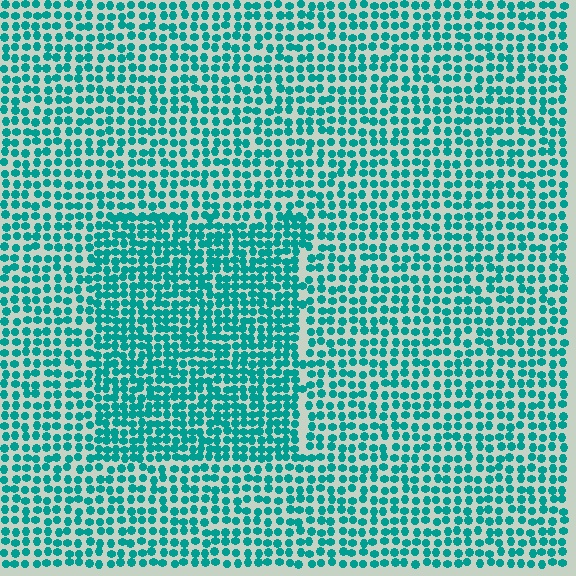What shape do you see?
I see a rectangle.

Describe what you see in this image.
The image contains small teal elements arranged at two different densities. A rectangle-shaped region is visible where the elements are more densely packed than the surrounding area.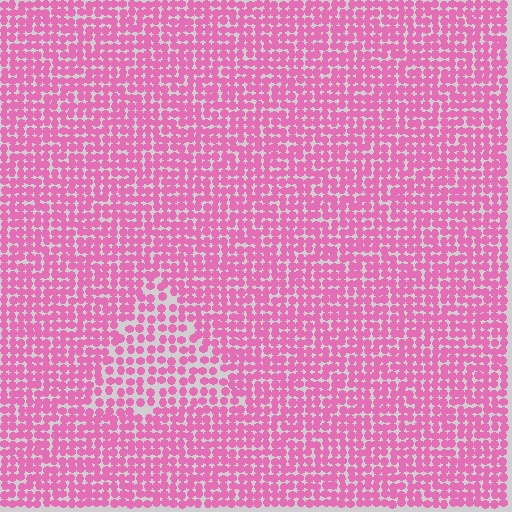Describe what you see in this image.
The image contains small pink elements arranged at two different densities. A triangle-shaped region is visible where the elements are less densely packed than the surrounding area.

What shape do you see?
I see a triangle.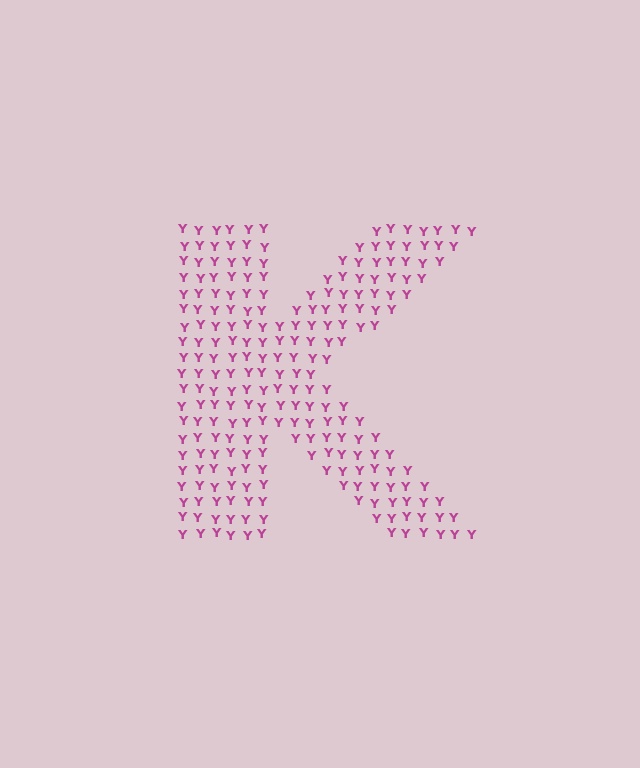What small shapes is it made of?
It is made of small letter Y's.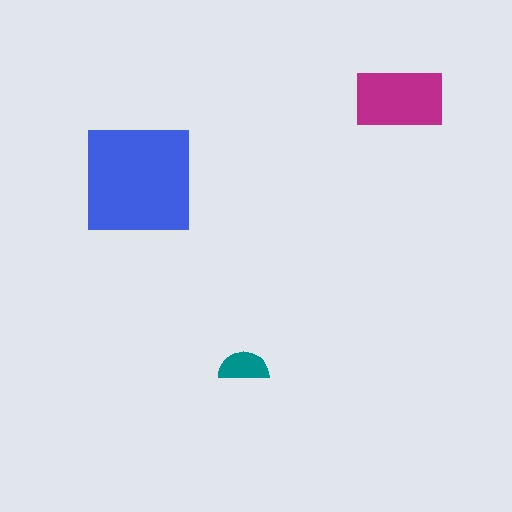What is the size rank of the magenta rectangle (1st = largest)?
2nd.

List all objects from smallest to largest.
The teal semicircle, the magenta rectangle, the blue square.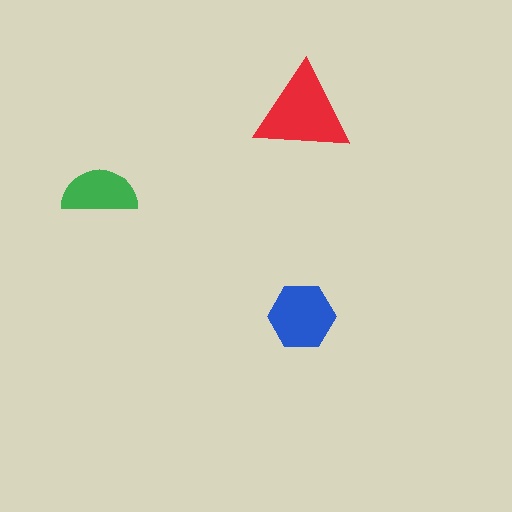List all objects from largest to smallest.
The red triangle, the blue hexagon, the green semicircle.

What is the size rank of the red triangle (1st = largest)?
1st.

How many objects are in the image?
There are 3 objects in the image.